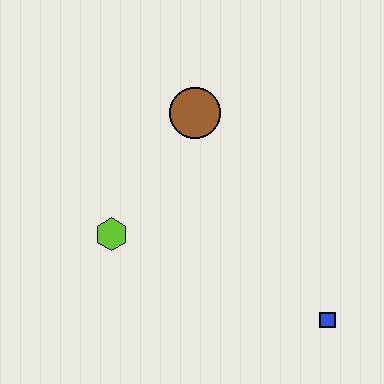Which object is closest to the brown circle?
The lime hexagon is closest to the brown circle.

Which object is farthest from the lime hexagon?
The blue square is farthest from the lime hexagon.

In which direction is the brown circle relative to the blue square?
The brown circle is above the blue square.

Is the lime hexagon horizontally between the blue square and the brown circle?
No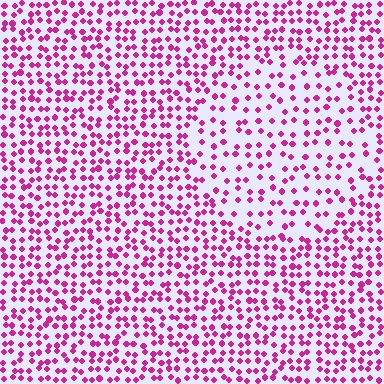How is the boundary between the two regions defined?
The boundary is defined by a change in element density (approximately 1.8x ratio). All elements are the same color, size, and shape.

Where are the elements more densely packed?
The elements are more densely packed outside the circle boundary.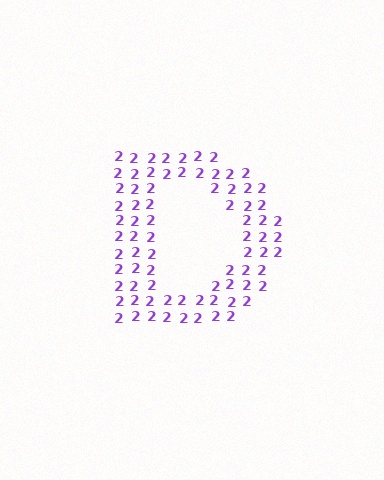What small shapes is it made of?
It is made of small digit 2's.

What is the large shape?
The large shape is the letter D.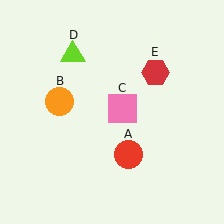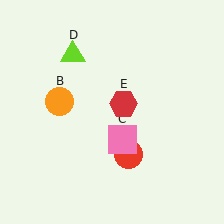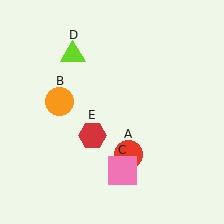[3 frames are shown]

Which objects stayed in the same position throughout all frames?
Red circle (object A) and orange circle (object B) and lime triangle (object D) remained stationary.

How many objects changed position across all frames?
2 objects changed position: pink square (object C), red hexagon (object E).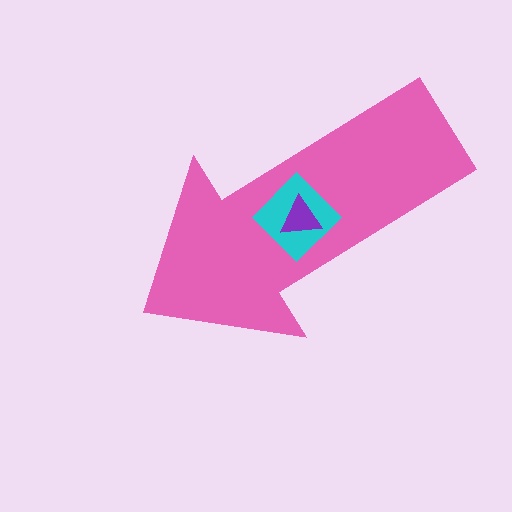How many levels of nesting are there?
3.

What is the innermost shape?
The purple triangle.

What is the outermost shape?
The pink arrow.